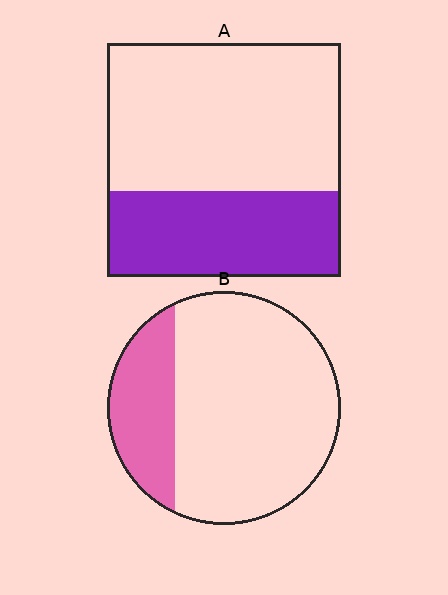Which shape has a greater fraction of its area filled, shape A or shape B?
Shape A.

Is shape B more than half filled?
No.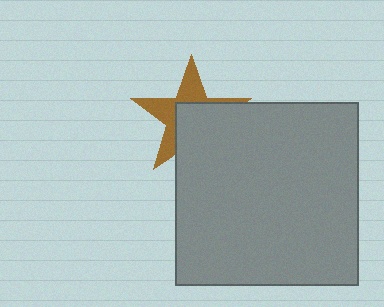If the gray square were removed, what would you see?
You would see the complete brown star.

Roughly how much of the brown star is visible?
About half of it is visible (roughly 47%).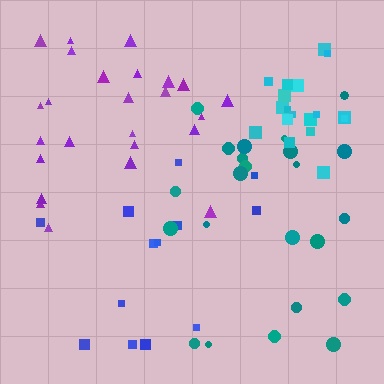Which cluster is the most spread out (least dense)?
Blue.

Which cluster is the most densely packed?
Cyan.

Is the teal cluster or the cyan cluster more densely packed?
Cyan.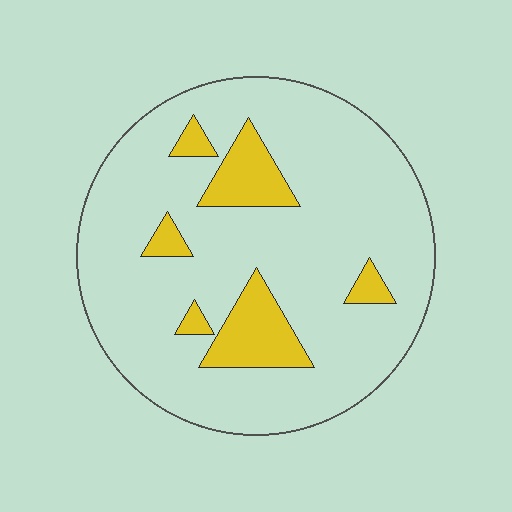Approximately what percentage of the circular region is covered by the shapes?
Approximately 15%.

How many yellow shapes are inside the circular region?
6.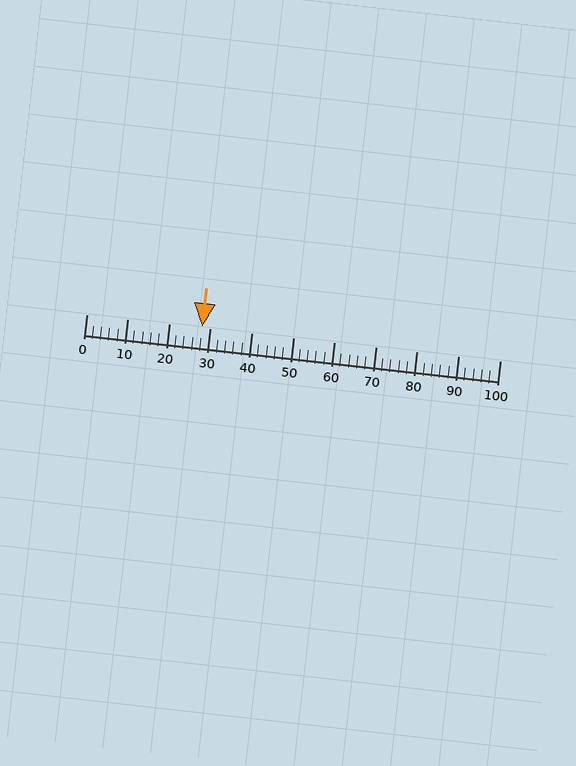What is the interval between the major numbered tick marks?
The major tick marks are spaced 10 units apart.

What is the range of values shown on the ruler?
The ruler shows values from 0 to 100.